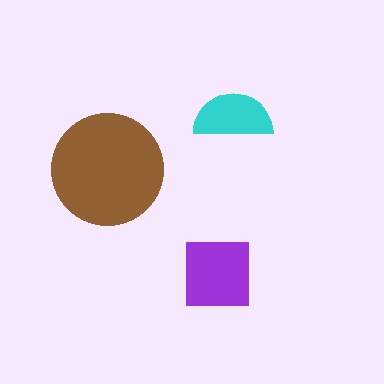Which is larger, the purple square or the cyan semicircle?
The purple square.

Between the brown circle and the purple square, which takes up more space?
The brown circle.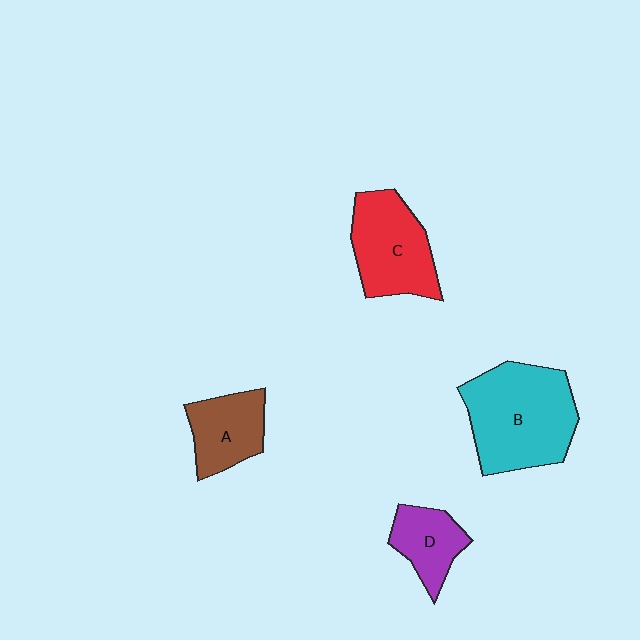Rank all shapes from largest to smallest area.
From largest to smallest: B (cyan), C (red), A (brown), D (purple).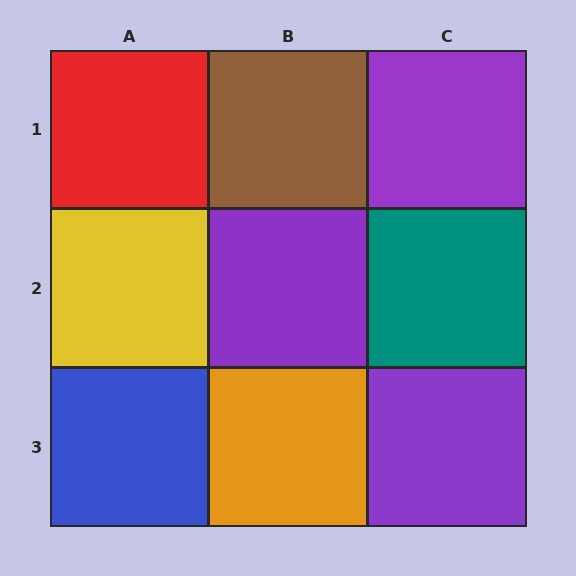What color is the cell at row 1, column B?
Brown.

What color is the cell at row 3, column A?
Blue.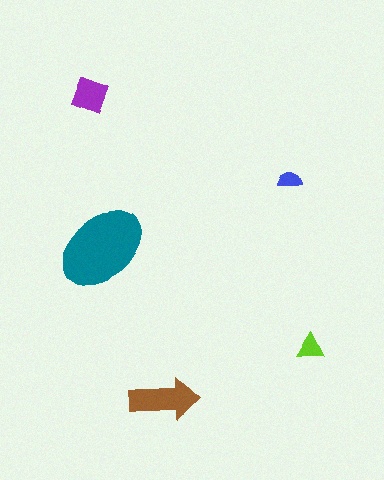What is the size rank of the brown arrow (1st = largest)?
2nd.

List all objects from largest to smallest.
The teal ellipse, the brown arrow, the purple diamond, the lime triangle, the blue semicircle.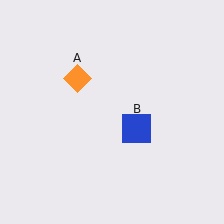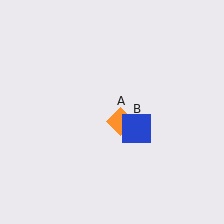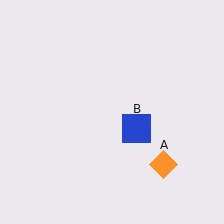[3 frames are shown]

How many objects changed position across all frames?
1 object changed position: orange diamond (object A).